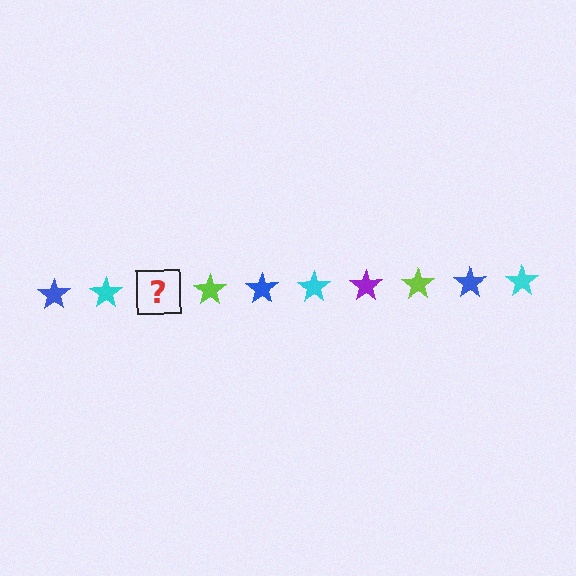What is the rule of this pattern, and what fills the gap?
The rule is that the pattern cycles through blue, cyan, purple, lime stars. The gap should be filled with a purple star.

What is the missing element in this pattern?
The missing element is a purple star.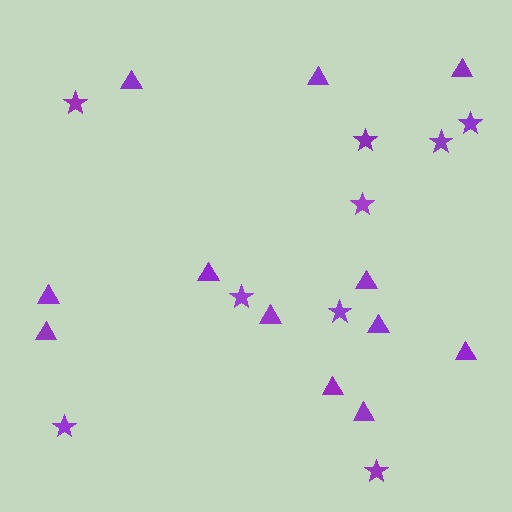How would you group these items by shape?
There are 2 groups: one group of triangles (12) and one group of stars (9).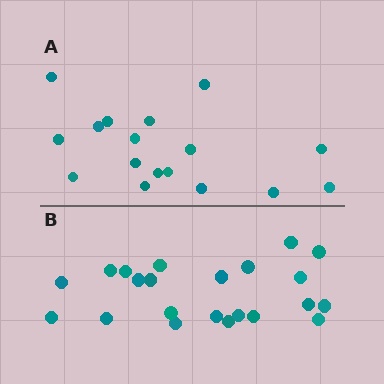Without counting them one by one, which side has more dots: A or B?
Region B (the bottom region) has more dots.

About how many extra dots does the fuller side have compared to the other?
Region B has about 5 more dots than region A.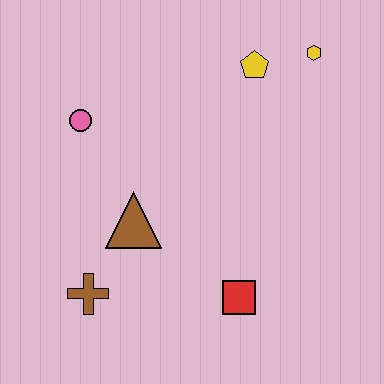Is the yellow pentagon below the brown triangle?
No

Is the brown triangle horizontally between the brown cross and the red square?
Yes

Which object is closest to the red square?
The brown triangle is closest to the red square.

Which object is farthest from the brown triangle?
The yellow hexagon is farthest from the brown triangle.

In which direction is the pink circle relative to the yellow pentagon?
The pink circle is to the left of the yellow pentagon.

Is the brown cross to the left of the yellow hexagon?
Yes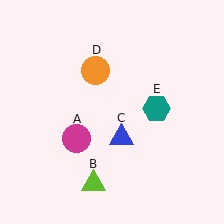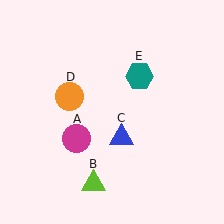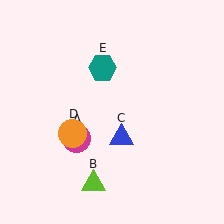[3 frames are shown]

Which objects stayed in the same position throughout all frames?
Magenta circle (object A) and lime triangle (object B) and blue triangle (object C) remained stationary.